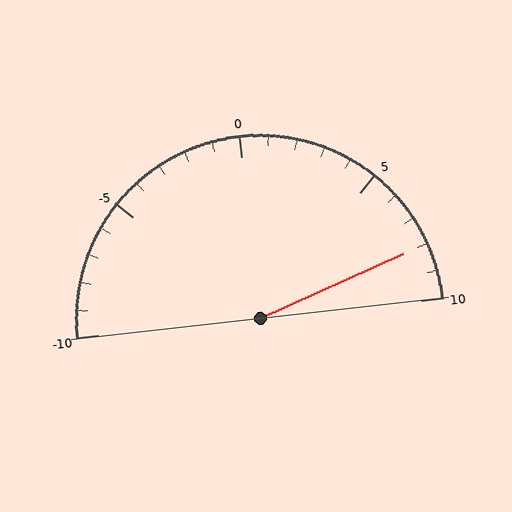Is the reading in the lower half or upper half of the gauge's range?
The reading is in the upper half of the range (-10 to 10).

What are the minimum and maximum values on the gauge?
The gauge ranges from -10 to 10.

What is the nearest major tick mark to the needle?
The nearest major tick mark is 10.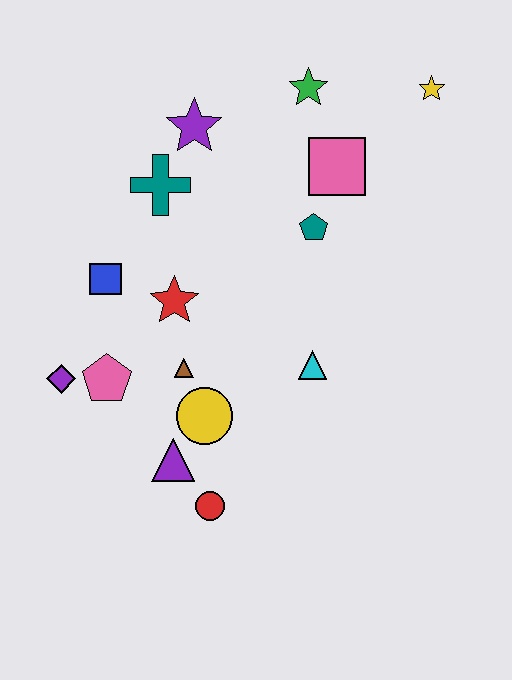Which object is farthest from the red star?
The yellow star is farthest from the red star.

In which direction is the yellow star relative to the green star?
The yellow star is to the right of the green star.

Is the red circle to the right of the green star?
No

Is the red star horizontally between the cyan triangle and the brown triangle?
No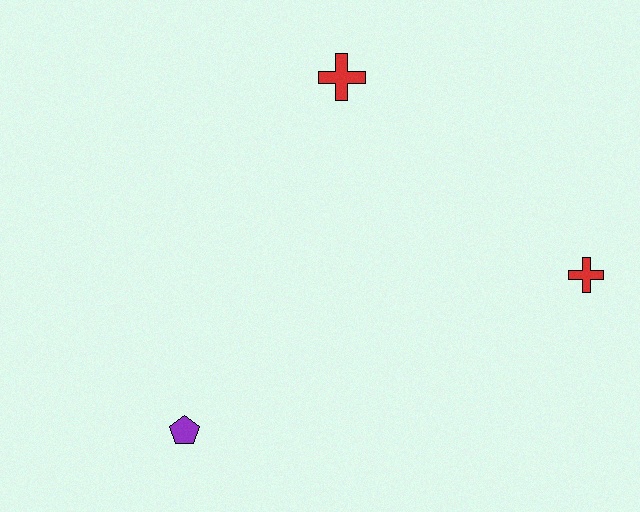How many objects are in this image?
There are 3 objects.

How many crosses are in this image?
There are 2 crosses.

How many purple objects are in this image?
There is 1 purple object.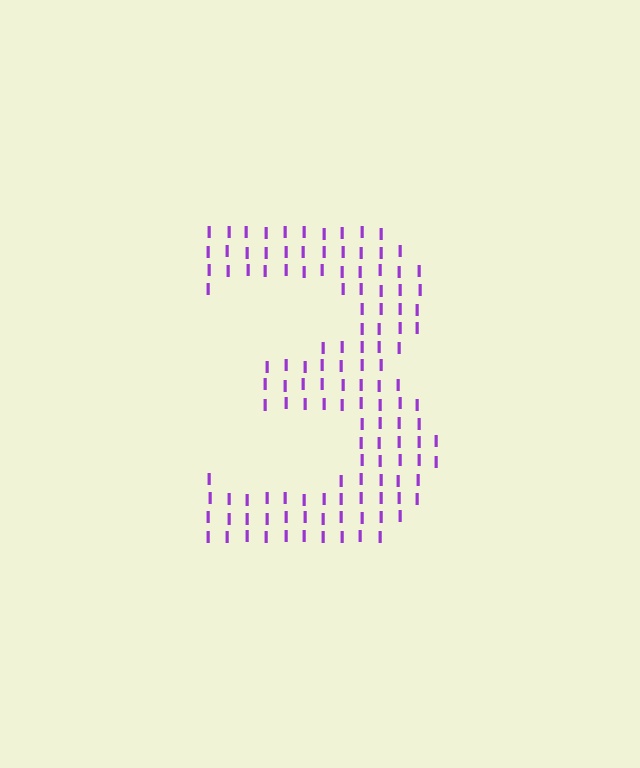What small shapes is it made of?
It is made of small letter I's.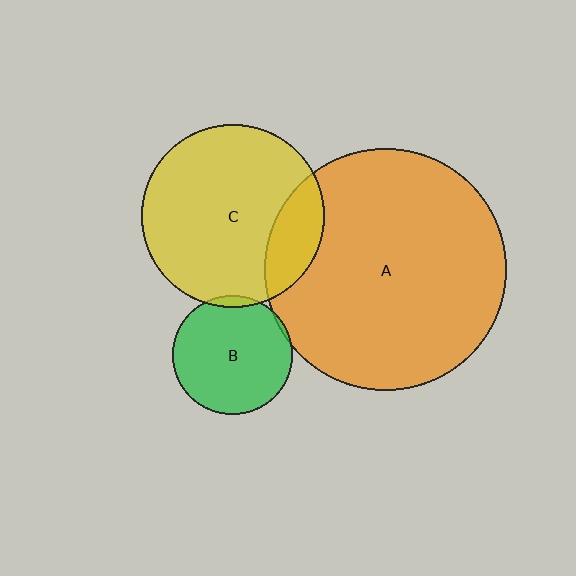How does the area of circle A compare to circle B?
Approximately 4.1 times.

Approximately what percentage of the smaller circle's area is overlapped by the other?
Approximately 20%.